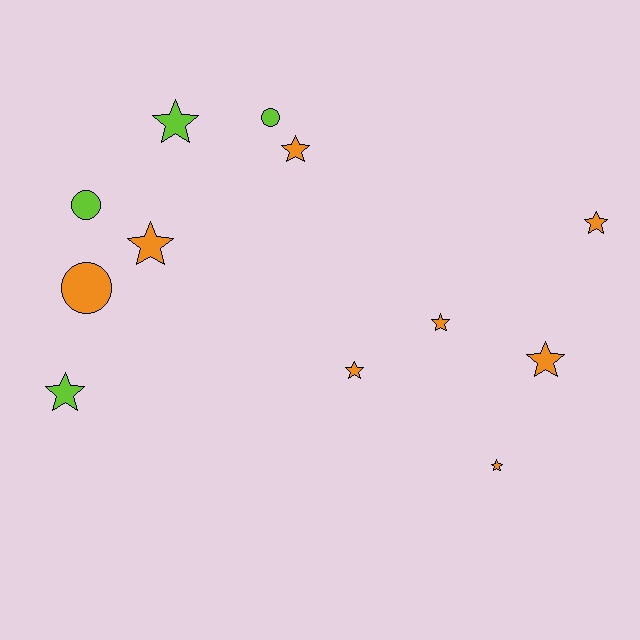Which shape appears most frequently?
Star, with 9 objects.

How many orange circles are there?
There is 1 orange circle.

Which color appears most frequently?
Orange, with 8 objects.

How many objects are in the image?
There are 12 objects.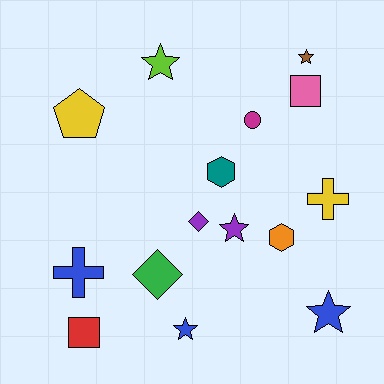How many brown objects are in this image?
There is 1 brown object.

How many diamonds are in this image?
There are 2 diamonds.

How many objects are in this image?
There are 15 objects.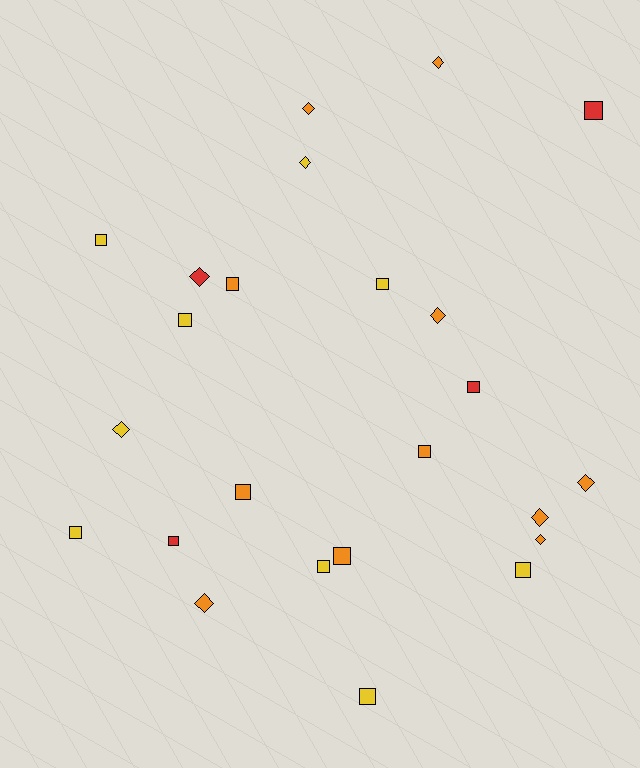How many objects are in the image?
There are 24 objects.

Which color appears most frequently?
Orange, with 11 objects.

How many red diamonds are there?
There is 1 red diamond.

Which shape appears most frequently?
Square, with 14 objects.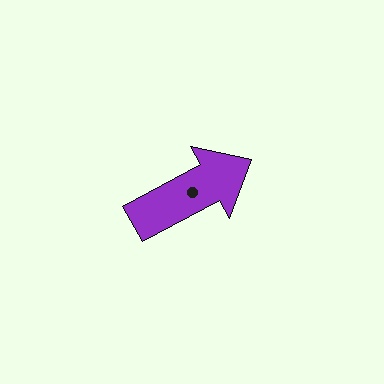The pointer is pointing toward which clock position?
Roughly 2 o'clock.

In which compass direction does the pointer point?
Northeast.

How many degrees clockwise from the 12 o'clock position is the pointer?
Approximately 62 degrees.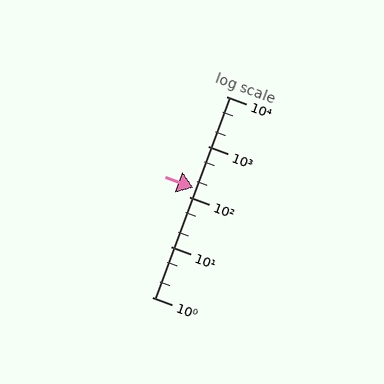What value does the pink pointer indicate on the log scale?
The pointer indicates approximately 150.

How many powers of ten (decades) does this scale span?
The scale spans 4 decades, from 1 to 10000.